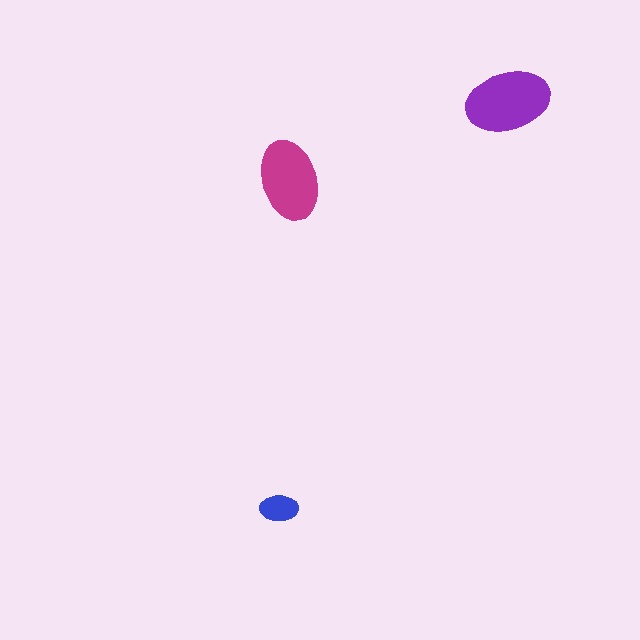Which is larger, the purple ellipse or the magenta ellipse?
The purple one.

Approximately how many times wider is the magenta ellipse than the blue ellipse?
About 2 times wider.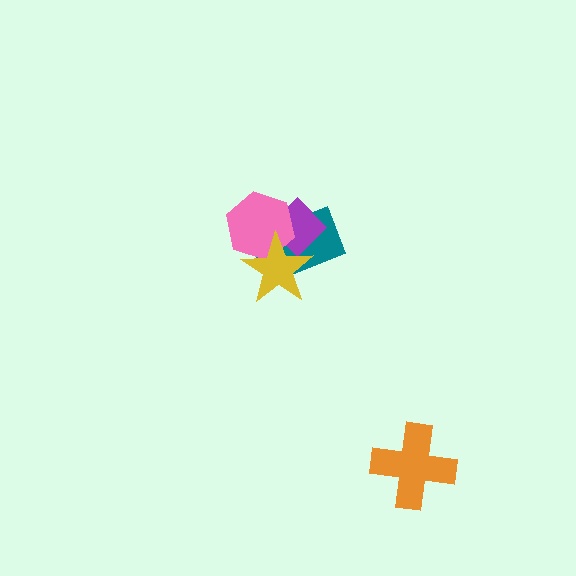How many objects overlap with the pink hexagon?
3 objects overlap with the pink hexagon.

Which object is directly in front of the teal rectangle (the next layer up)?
The purple diamond is directly in front of the teal rectangle.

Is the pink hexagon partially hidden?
Yes, it is partially covered by another shape.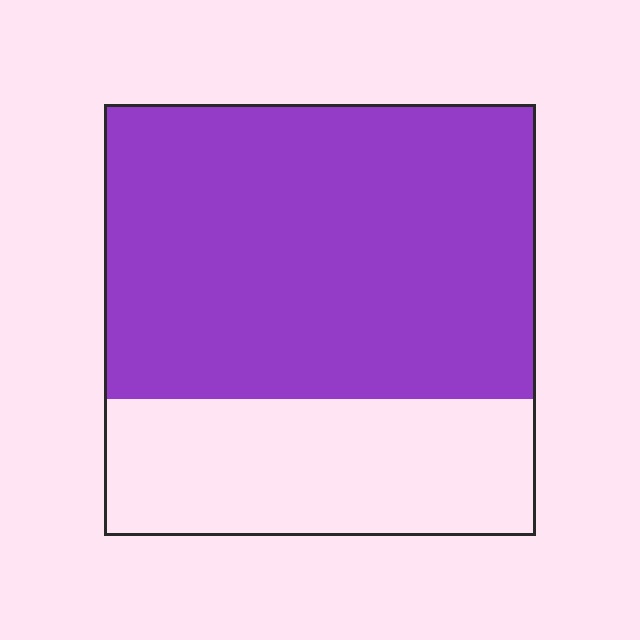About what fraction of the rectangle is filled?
About two thirds (2/3).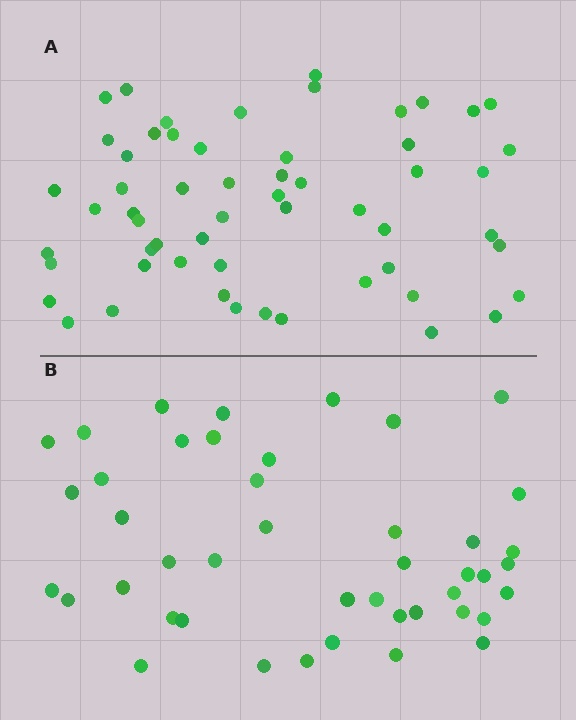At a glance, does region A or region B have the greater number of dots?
Region A (the top region) has more dots.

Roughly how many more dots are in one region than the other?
Region A has approximately 15 more dots than region B.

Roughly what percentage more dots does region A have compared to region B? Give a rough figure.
About 30% more.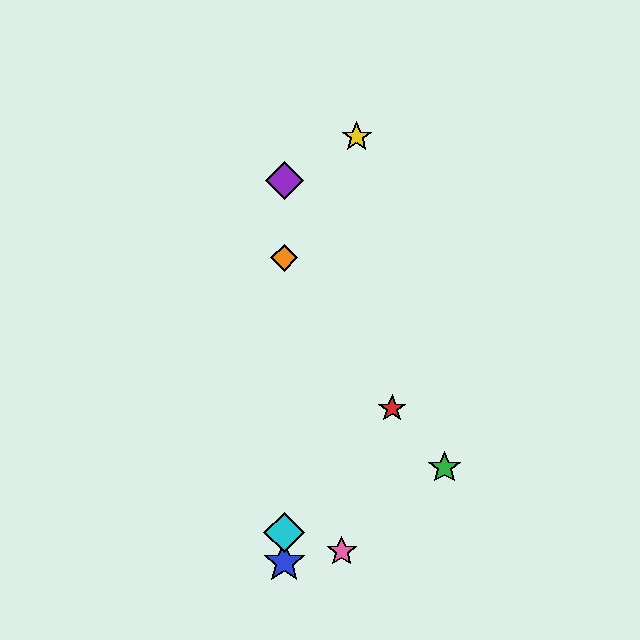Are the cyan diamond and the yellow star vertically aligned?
No, the cyan diamond is at x≈284 and the yellow star is at x≈357.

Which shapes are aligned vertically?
The blue star, the purple diamond, the orange diamond, the cyan diamond are aligned vertically.